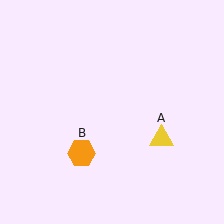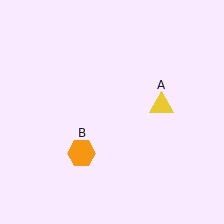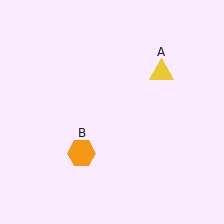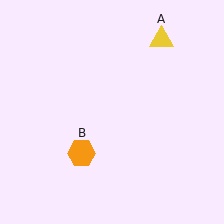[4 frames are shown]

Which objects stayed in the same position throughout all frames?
Orange hexagon (object B) remained stationary.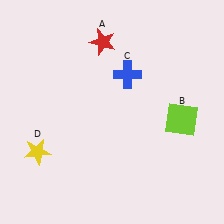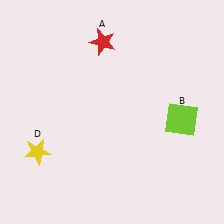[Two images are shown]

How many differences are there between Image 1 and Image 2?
There is 1 difference between the two images.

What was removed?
The blue cross (C) was removed in Image 2.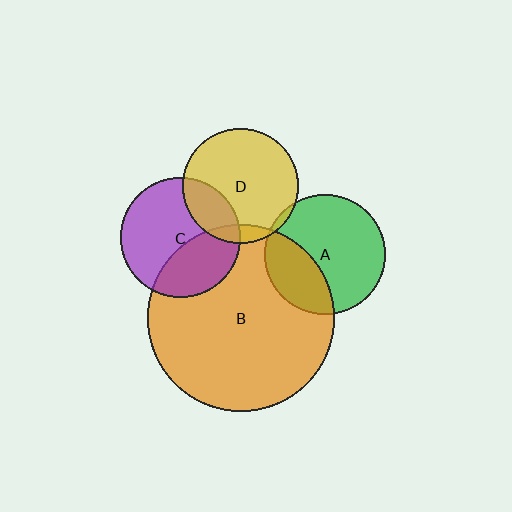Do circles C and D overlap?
Yes.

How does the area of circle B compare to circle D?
Approximately 2.6 times.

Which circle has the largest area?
Circle B (orange).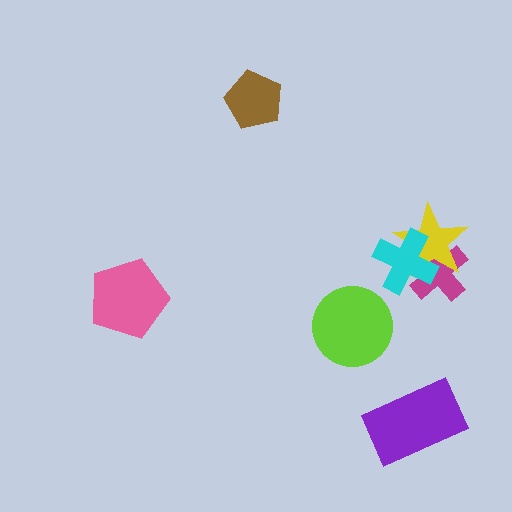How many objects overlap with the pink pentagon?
0 objects overlap with the pink pentagon.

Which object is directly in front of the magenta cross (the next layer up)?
The yellow star is directly in front of the magenta cross.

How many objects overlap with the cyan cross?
2 objects overlap with the cyan cross.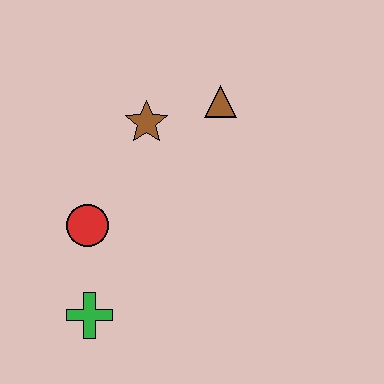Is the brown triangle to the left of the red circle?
No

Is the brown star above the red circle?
Yes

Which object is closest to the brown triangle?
The brown star is closest to the brown triangle.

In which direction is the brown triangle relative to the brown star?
The brown triangle is to the right of the brown star.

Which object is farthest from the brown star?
The green cross is farthest from the brown star.